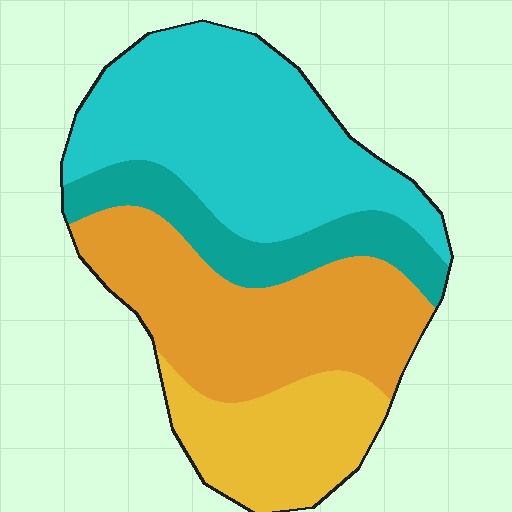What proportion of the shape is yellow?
Yellow covers 18% of the shape.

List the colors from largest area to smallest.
From largest to smallest: cyan, orange, yellow, teal.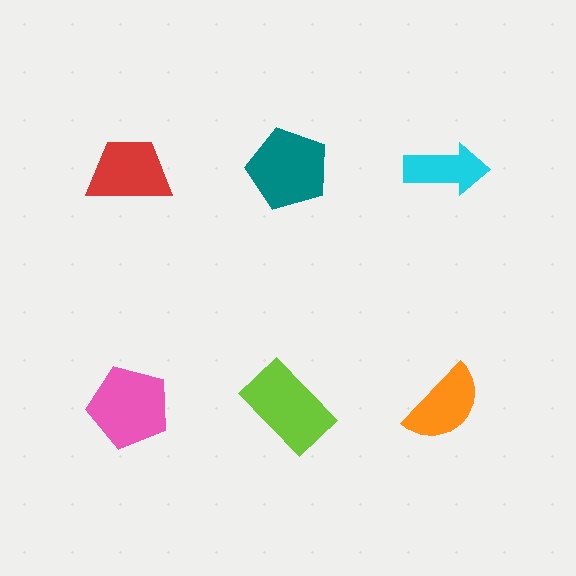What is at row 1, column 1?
A red trapezoid.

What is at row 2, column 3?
An orange semicircle.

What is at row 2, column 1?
A pink pentagon.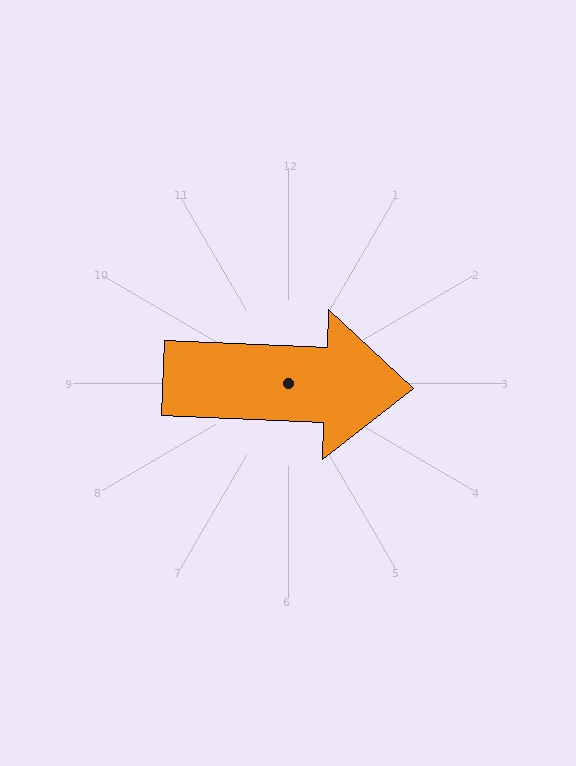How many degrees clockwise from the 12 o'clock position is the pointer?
Approximately 92 degrees.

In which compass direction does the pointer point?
East.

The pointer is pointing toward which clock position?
Roughly 3 o'clock.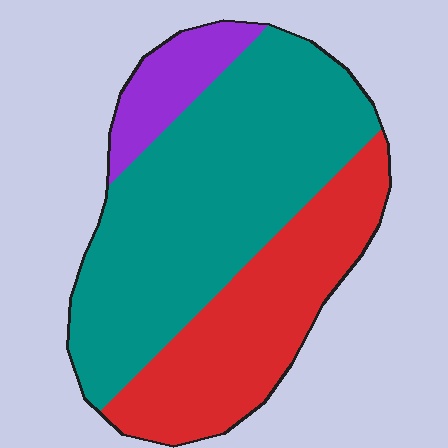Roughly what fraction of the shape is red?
Red covers about 35% of the shape.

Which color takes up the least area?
Purple, at roughly 10%.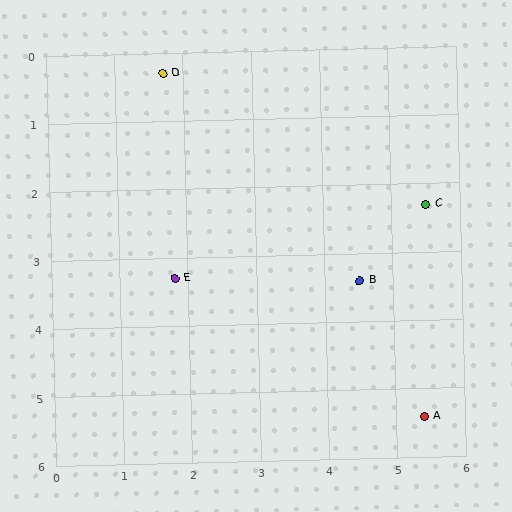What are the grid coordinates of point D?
Point D is at approximately (1.7, 0.3).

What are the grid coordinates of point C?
Point C is at approximately (5.5, 2.3).